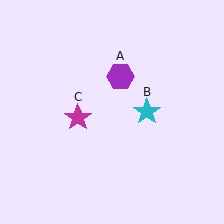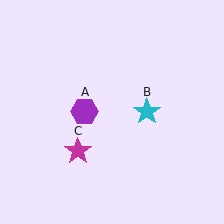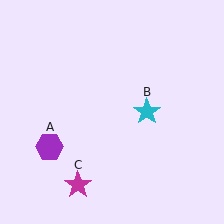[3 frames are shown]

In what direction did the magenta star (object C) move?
The magenta star (object C) moved down.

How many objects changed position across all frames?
2 objects changed position: purple hexagon (object A), magenta star (object C).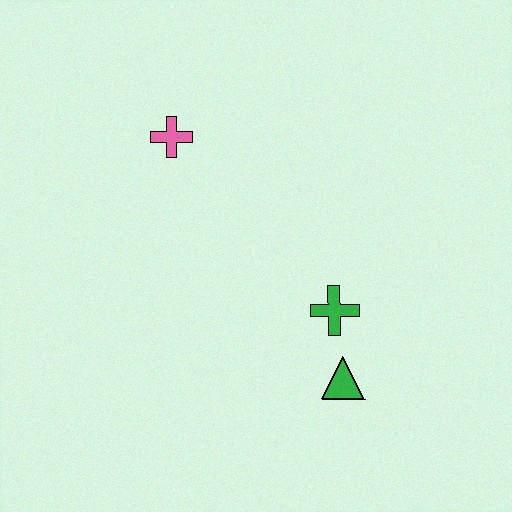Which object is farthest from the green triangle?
The pink cross is farthest from the green triangle.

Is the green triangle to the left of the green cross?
No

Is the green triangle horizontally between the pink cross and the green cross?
No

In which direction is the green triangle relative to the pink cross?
The green triangle is below the pink cross.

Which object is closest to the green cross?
The green triangle is closest to the green cross.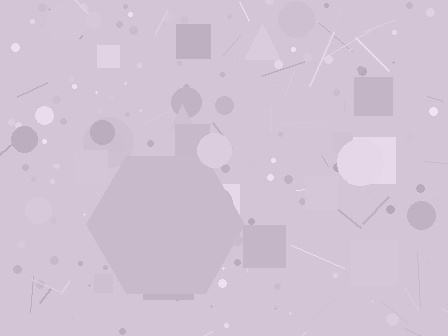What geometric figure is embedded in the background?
A hexagon is embedded in the background.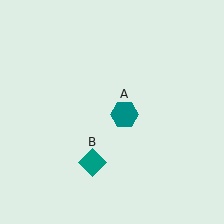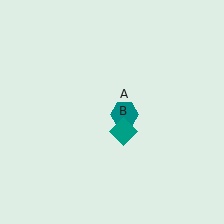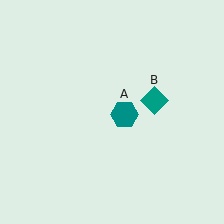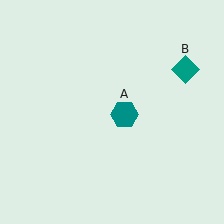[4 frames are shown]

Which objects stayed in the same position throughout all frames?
Teal hexagon (object A) remained stationary.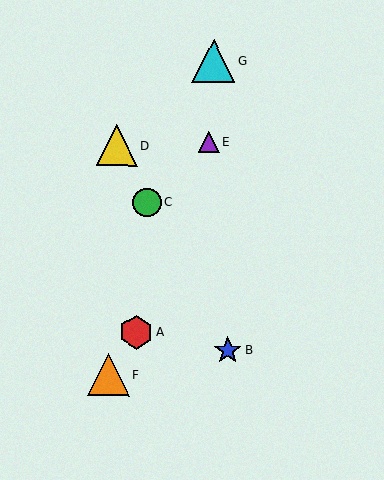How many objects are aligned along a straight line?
3 objects (B, C, D) are aligned along a straight line.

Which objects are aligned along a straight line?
Objects B, C, D are aligned along a straight line.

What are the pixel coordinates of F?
Object F is at (108, 375).